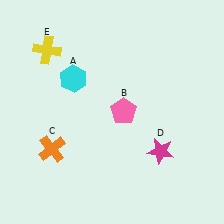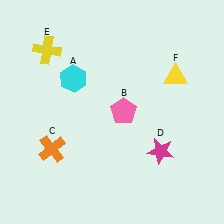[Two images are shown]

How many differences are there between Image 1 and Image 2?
There is 1 difference between the two images.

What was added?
A yellow triangle (F) was added in Image 2.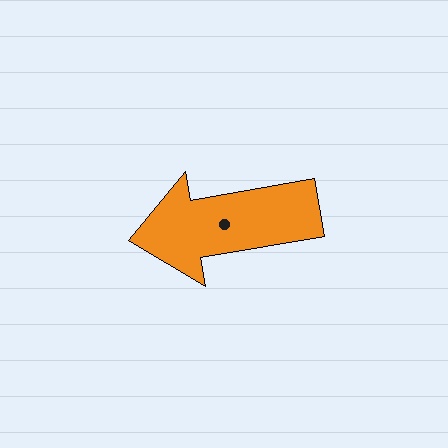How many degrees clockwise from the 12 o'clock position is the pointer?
Approximately 260 degrees.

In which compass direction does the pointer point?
West.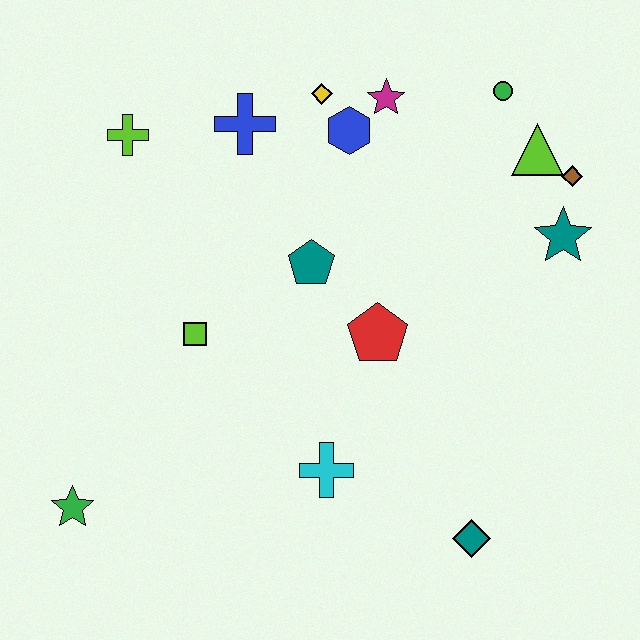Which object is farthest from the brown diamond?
The green star is farthest from the brown diamond.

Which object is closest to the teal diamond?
The cyan cross is closest to the teal diamond.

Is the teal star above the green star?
Yes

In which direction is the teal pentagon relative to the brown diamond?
The teal pentagon is to the left of the brown diamond.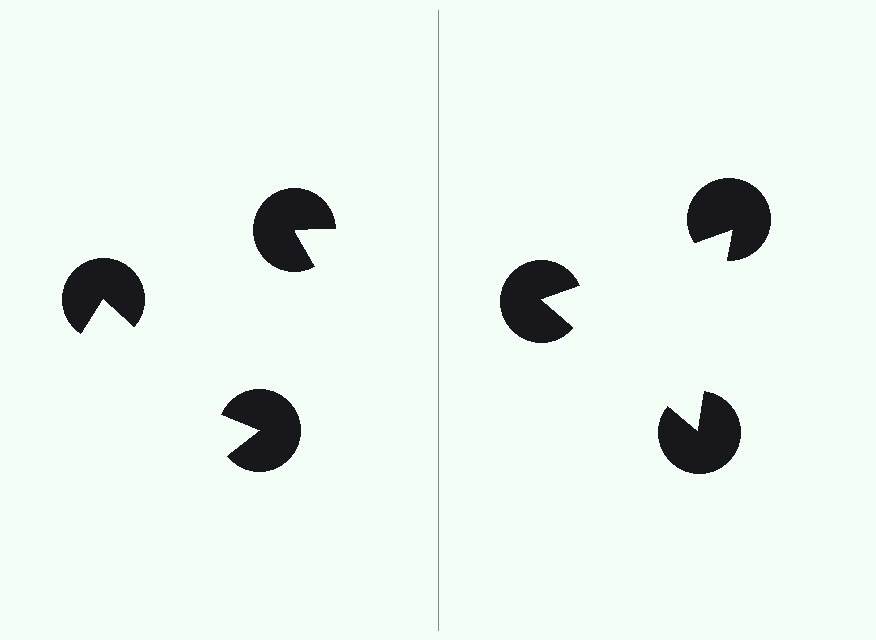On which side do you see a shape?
An illusory triangle appears on the right side. On the left side the wedge cuts are rotated, so no coherent shape forms.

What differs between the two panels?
The pac-man discs are positioned identically on both sides; only the wedge orientations differ. On the right they align to a triangle; on the left they are misaligned.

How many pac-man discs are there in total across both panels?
6 — 3 on each side.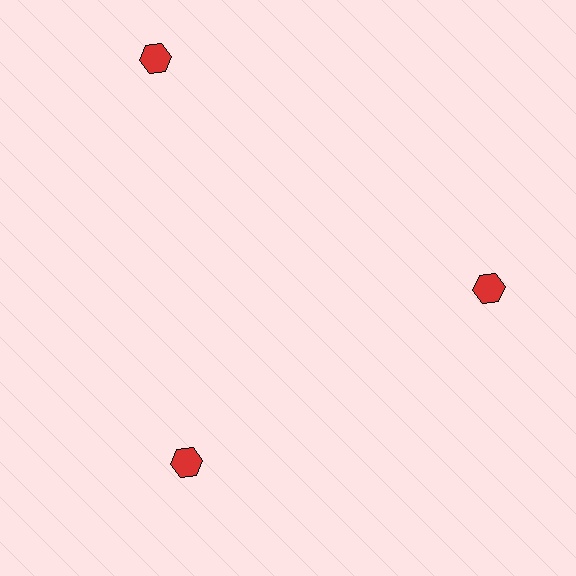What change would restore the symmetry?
The symmetry would be restored by moving it inward, back onto the ring so that all 3 hexagons sit at equal angles and equal distance from the center.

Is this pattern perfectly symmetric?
No. The 3 red hexagons are arranged in a ring, but one element near the 11 o'clock position is pushed outward from the center, breaking the 3-fold rotational symmetry.